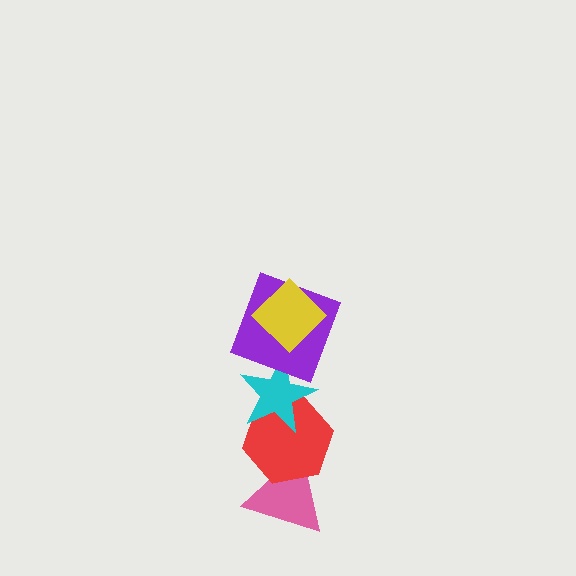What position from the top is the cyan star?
The cyan star is 3rd from the top.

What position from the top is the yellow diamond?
The yellow diamond is 1st from the top.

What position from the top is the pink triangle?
The pink triangle is 5th from the top.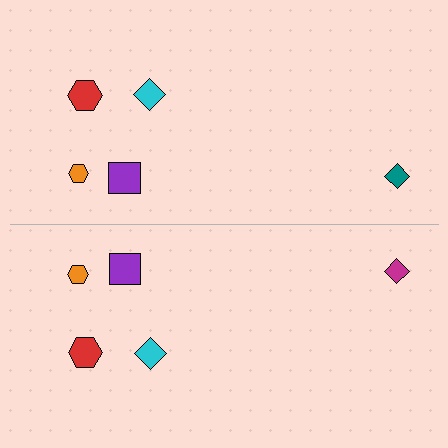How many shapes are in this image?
There are 10 shapes in this image.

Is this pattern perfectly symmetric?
No, the pattern is not perfectly symmetric. The magenta diamond on the bottom side breaks the symmetry — its mirror counterpart is teal.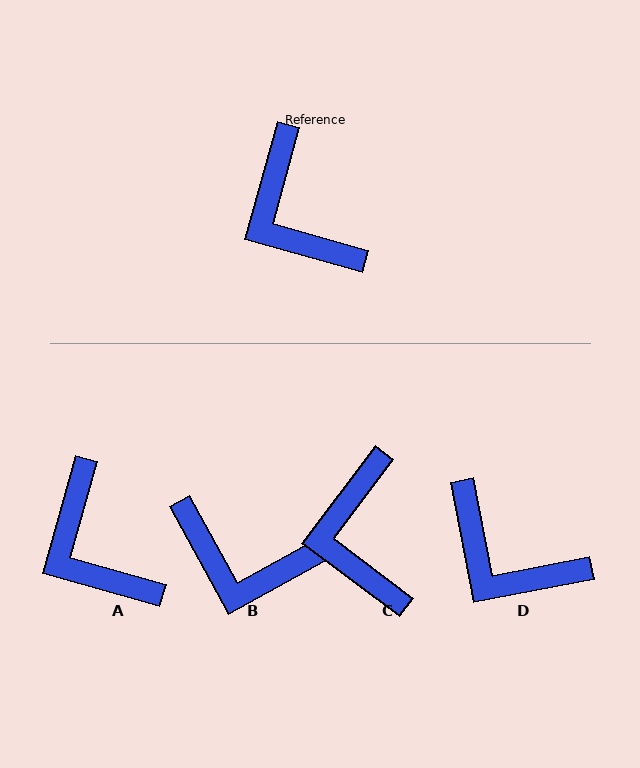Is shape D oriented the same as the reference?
No, it is off by about 26 degrees.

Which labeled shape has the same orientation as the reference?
A.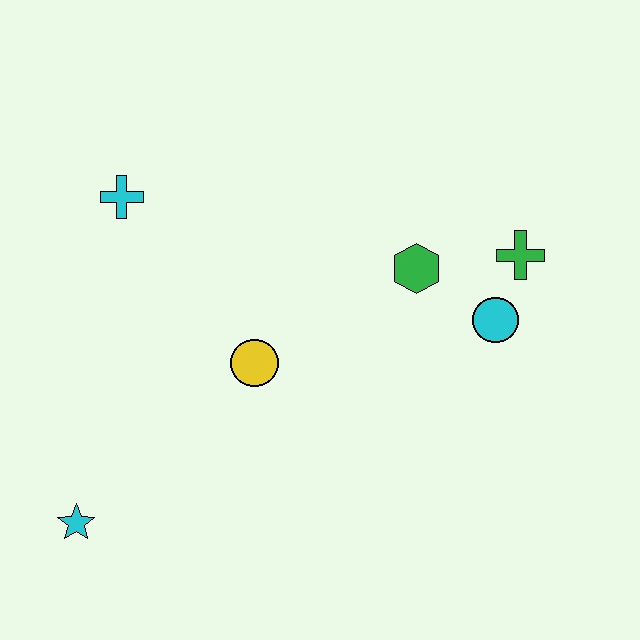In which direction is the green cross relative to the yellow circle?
The green cross is to the right of the yellow circle.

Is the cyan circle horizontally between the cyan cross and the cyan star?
No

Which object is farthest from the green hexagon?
The cyan star is farthest from the green hexagon.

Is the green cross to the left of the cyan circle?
No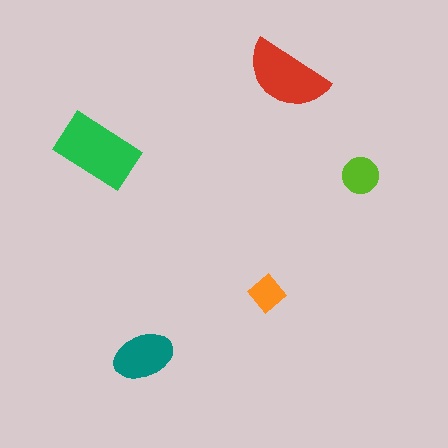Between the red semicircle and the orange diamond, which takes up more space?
The red semicircle.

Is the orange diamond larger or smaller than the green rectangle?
Smaller.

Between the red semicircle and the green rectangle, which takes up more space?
The green rectangle.